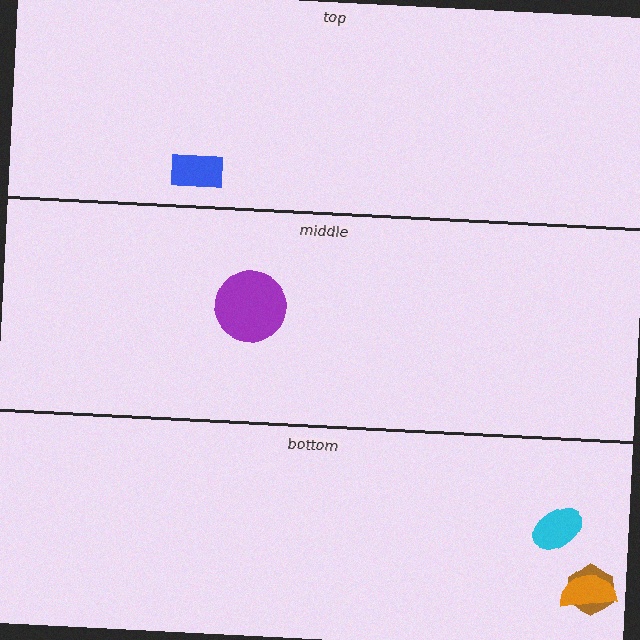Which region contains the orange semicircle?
The bottom region.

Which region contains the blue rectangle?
The top region.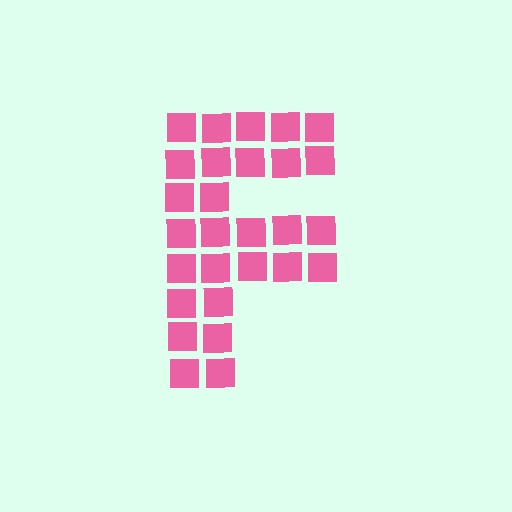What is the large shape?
The large shape is the letter F.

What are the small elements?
The small elements are squares.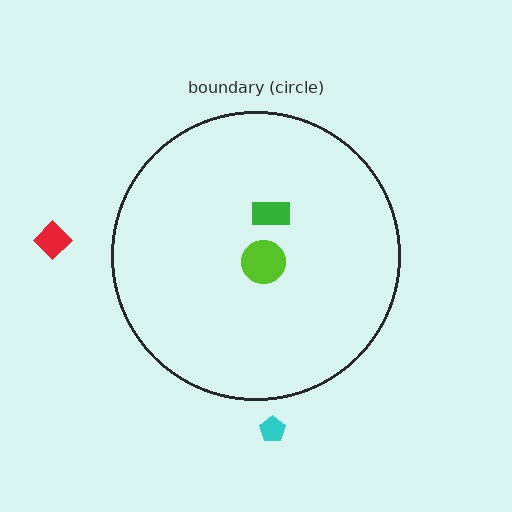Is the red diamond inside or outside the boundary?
Outside.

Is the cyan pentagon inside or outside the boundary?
Outside.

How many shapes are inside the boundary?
2 inside, 2 outside.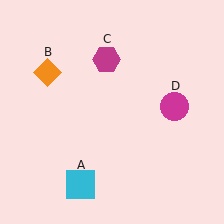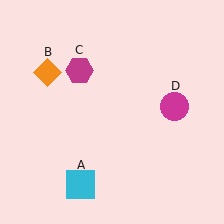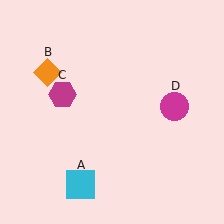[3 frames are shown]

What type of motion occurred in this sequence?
The magenta hexagon (object C) rotated counterclockwise around the center of the scene.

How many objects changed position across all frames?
1 object changed position: magenta hexagon (object C).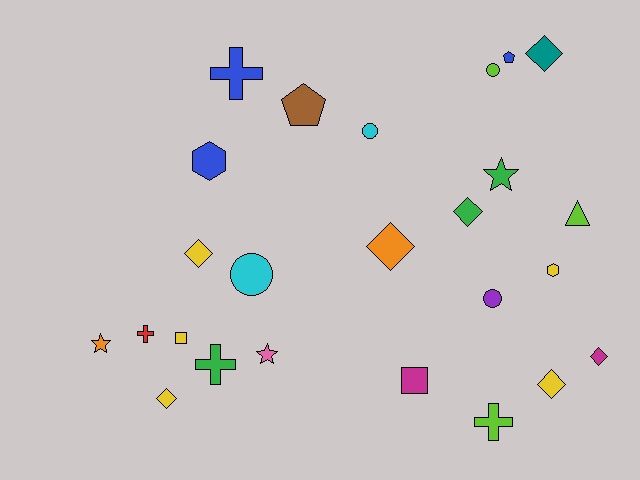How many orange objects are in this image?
There are 2 orange objects.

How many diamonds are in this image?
There are 7 diamonds.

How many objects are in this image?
There are 25 objects.